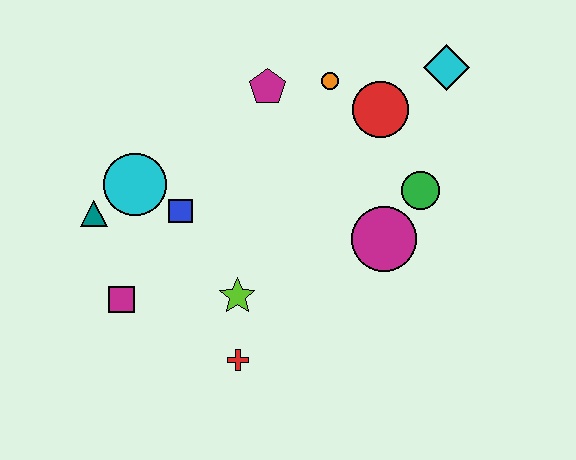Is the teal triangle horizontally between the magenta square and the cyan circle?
No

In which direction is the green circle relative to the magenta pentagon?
The green circle is to the right of the magenta pentagon.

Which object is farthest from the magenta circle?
The teal triangle is farthest from the magenta circle.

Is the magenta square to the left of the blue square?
Yes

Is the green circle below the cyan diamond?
Yes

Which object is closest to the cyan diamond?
The red circle is closest to the cyan diamond.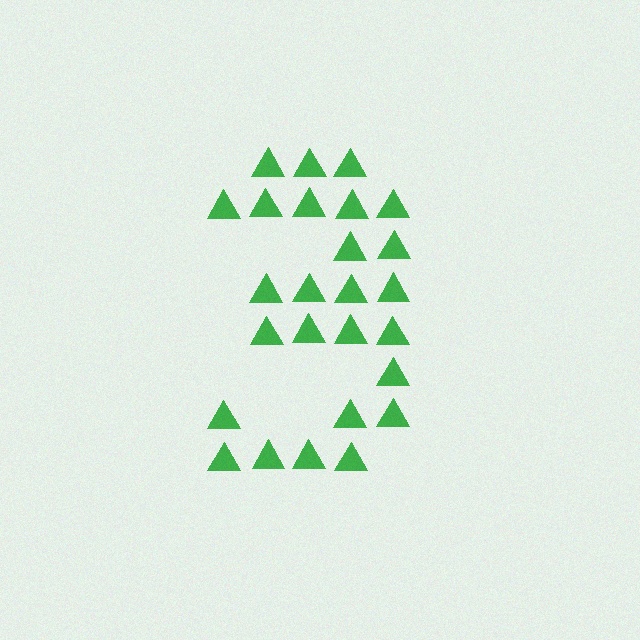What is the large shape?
The large shape is the digit 3.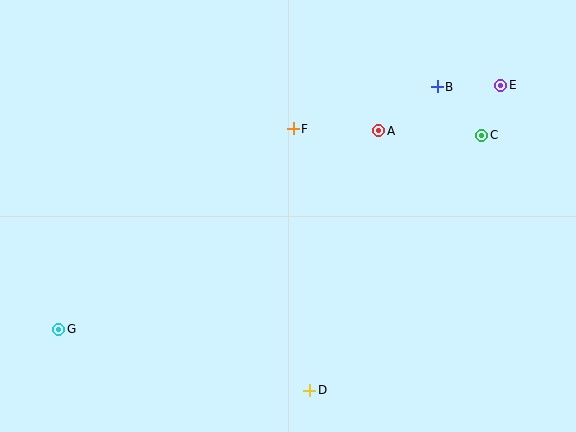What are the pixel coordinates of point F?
Point F is at (293, 129).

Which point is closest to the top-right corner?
Point E is closest to the top-right corner.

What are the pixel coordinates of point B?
Point B is at (437, 87).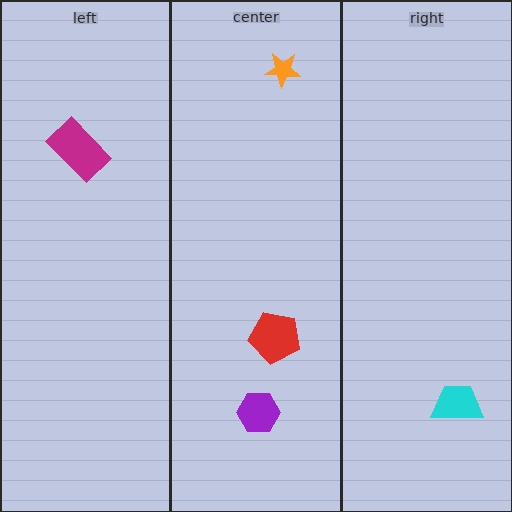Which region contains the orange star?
The center region.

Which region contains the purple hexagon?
The center region.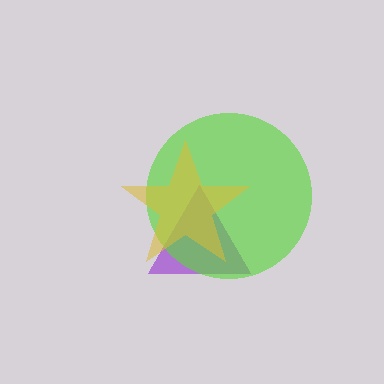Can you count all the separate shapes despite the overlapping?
Yes, there are 3 separate shapes.